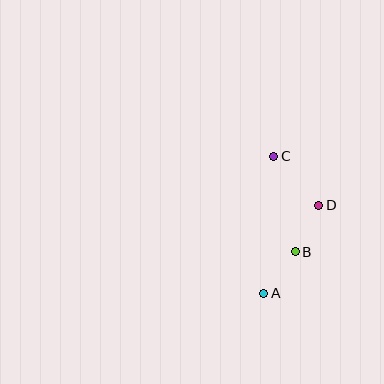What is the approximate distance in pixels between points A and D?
The distance between A and D is approximately 104 pixels.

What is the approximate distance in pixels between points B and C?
The distance between B and C is approximately 98 pixels.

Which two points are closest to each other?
Points A and B are closest to each other.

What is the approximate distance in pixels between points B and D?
The distance between B and D is approximately 52 pixels.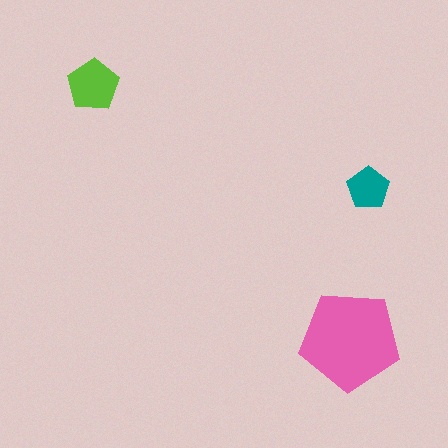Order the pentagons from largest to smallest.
the pink one, the lime one, the teal one.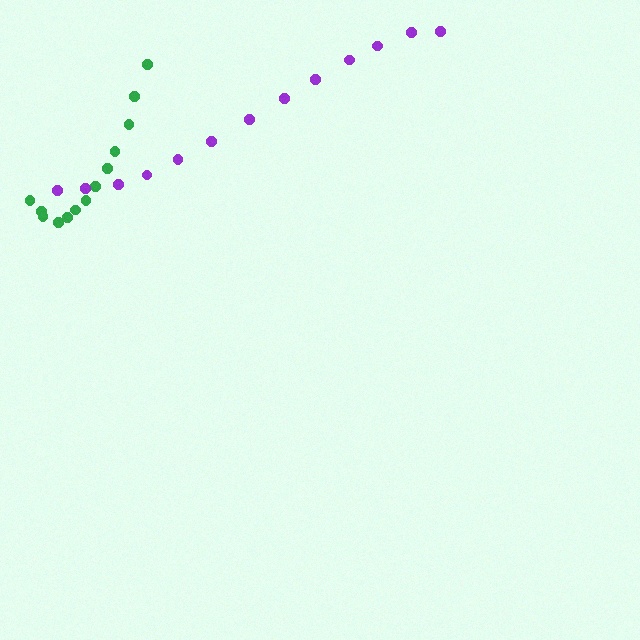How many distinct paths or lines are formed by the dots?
There are 2 distinct paths.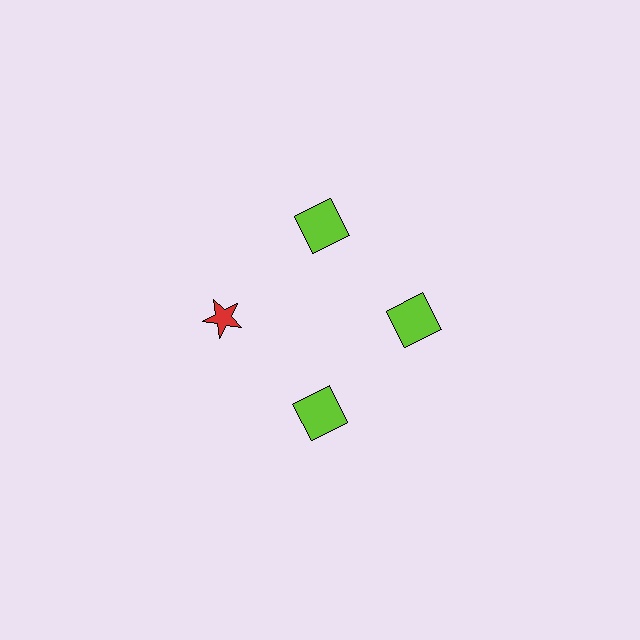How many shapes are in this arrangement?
There are 4 shapes arranged in a ring pattern.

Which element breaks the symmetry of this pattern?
The red star at roughly the 9 o'clock position breaks the symmetry. All other shapes are lime squares.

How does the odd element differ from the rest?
It differs in both color (red instead of lime) and shape (star instead of square).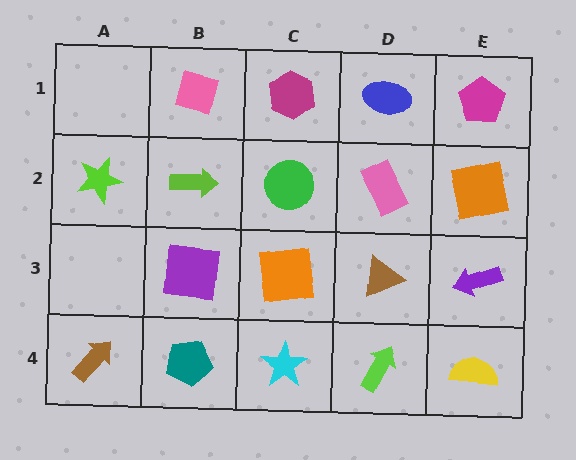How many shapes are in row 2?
5 shapes.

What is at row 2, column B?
A lime arrow.